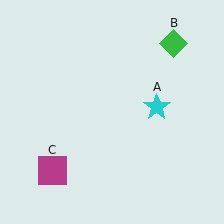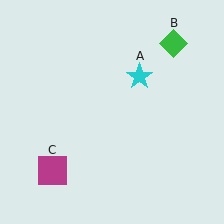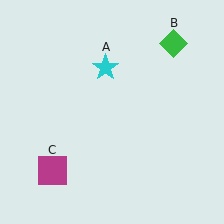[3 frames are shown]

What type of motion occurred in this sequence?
The cyan star (object A) rotated counterclockwise around the center of the scene.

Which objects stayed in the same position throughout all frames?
Green diamond (object B) and magenta square (object C) remained stationary.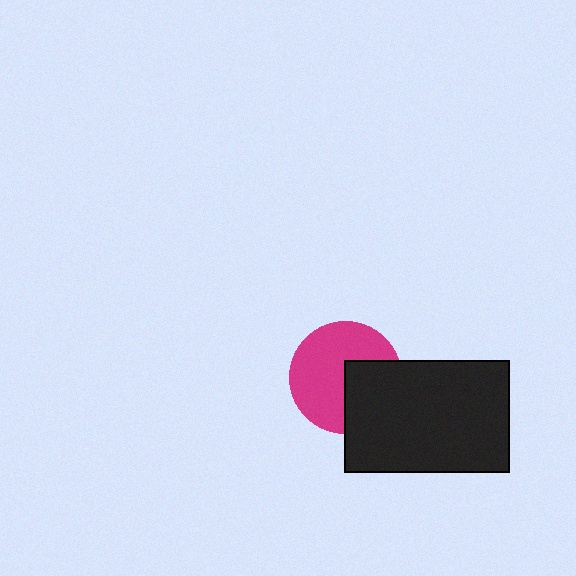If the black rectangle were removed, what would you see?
You would see the complete magenta circle.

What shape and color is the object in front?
The object in front is a black rectangle.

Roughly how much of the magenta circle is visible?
About half of it is visible (roughly 64%).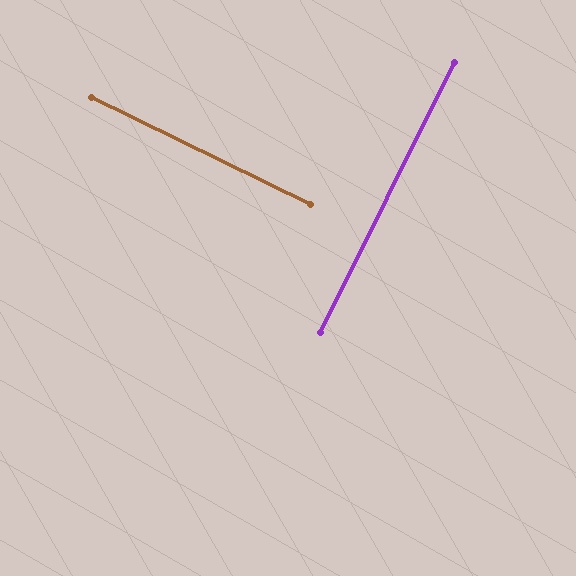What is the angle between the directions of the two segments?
Approximately 90 degrees.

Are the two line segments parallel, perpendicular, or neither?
Perpendicular — they meet at approximately 90°.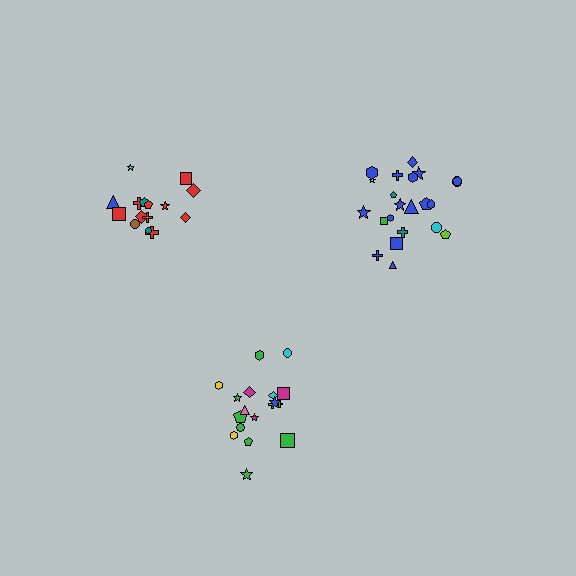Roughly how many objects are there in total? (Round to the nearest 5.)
Roughly 55 objects in total.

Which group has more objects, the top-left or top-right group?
The top-right group.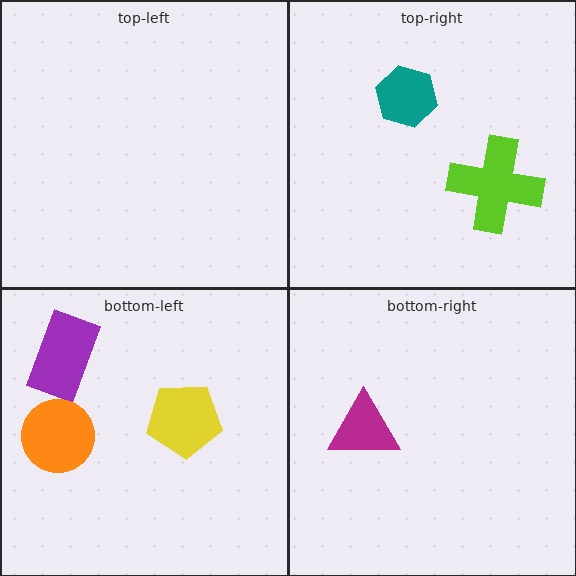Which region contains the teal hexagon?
The top-right region.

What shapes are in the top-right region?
The teal hexagon, the lime cross.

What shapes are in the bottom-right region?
The magenta triangle.